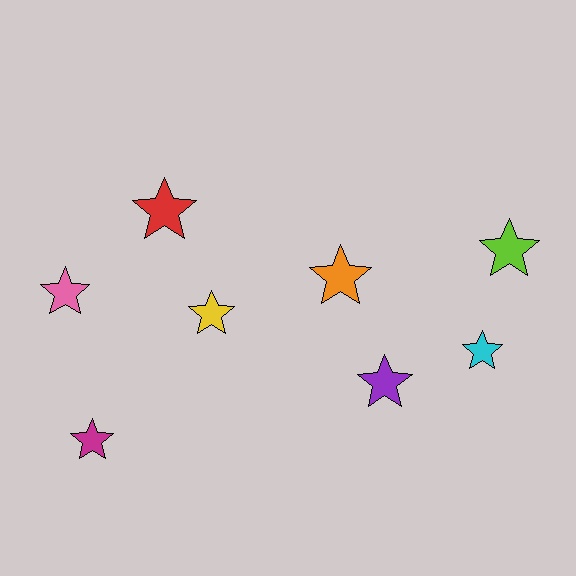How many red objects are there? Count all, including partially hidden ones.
There is 1 red object.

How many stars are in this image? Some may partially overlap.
There are 8 stars.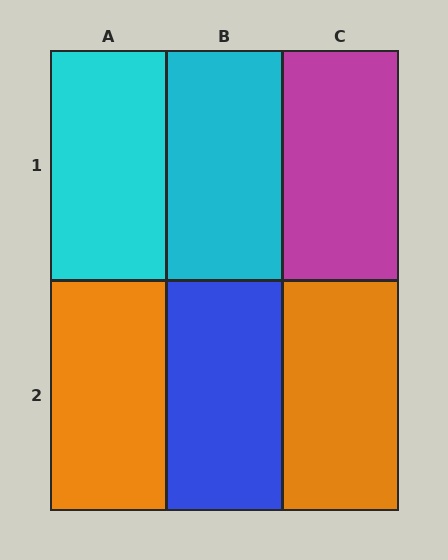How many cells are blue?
1 cell is blue.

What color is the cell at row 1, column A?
Cyan.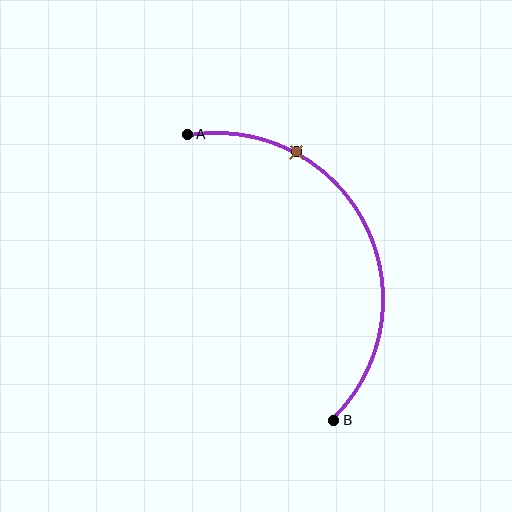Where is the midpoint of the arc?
The arc midpoint is the point on the curve farthest from the straight line joining A and B. It sits to the right of that line.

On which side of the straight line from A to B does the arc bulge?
The arc bulges to the right of the straight line connecting A and B.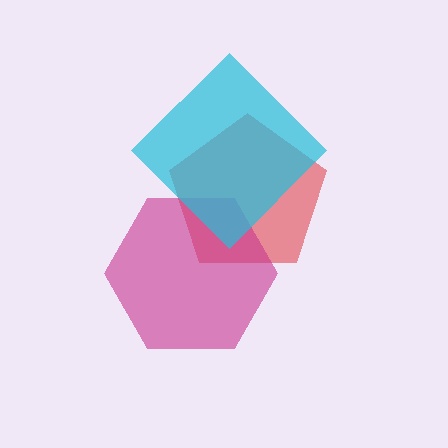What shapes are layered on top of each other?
The layered shapes are: a red pentagon, a magenta hexagon, a cyan diamond.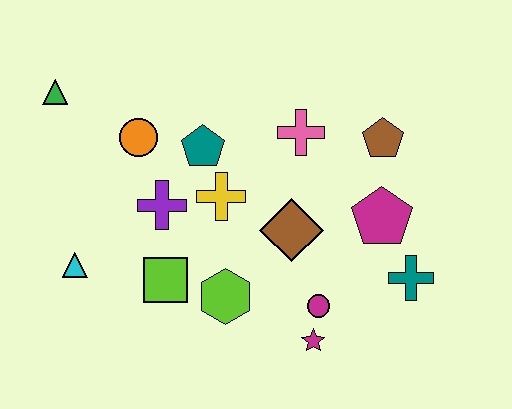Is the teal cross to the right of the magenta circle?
Yes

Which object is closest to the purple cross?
The yellow cross is closest to the purple cross.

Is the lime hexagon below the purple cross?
Yes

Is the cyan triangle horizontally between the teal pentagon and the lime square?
No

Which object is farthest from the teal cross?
The green triangle is farthest from the teal cross.